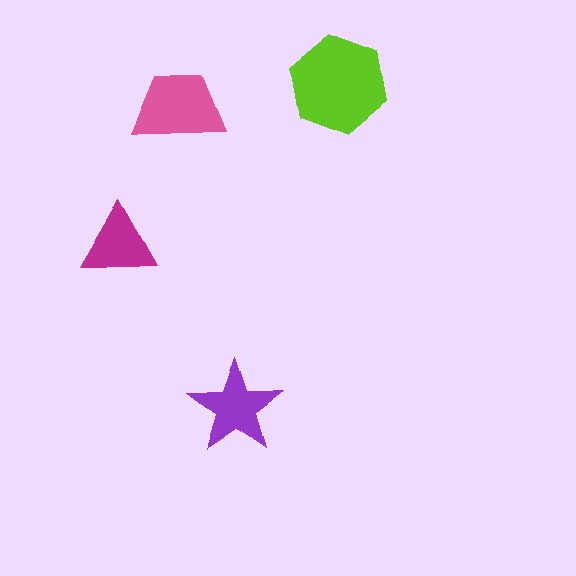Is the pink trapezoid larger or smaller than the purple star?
Larger.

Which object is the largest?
The lime hexagon.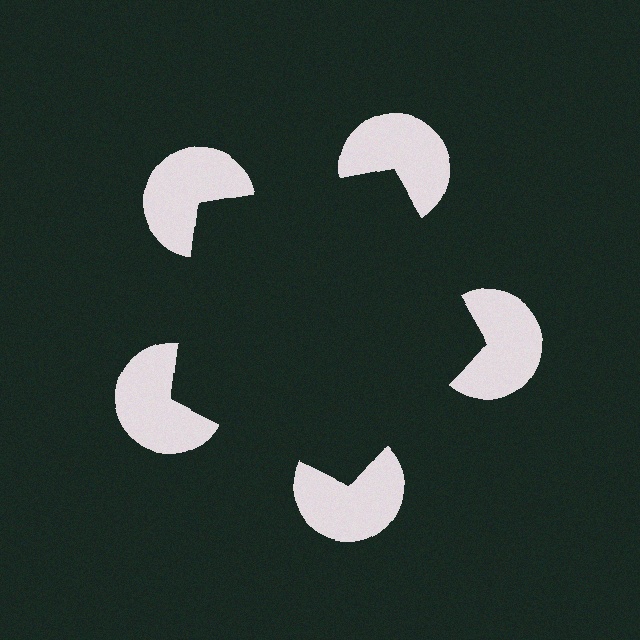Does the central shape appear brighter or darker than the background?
It typically appears slightly darker than the background, even though no actual brightness change is drawn.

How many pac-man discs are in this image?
There are 5 — one at each vertex of the illusory pentagon.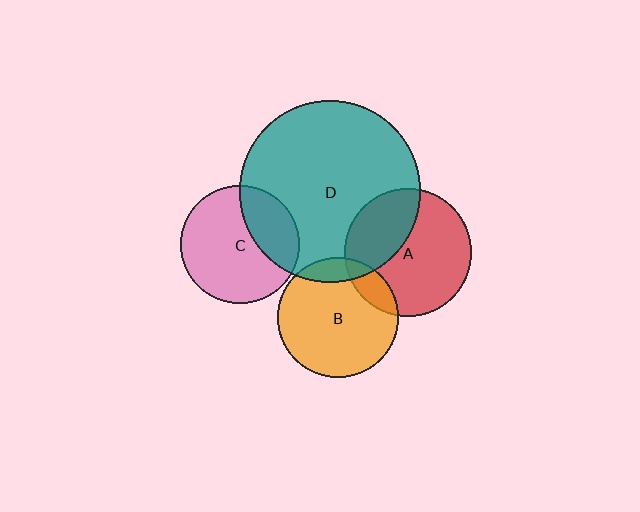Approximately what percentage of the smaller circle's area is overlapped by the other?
Approximately 10%.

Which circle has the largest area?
Circle D (teal).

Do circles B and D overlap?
Yes.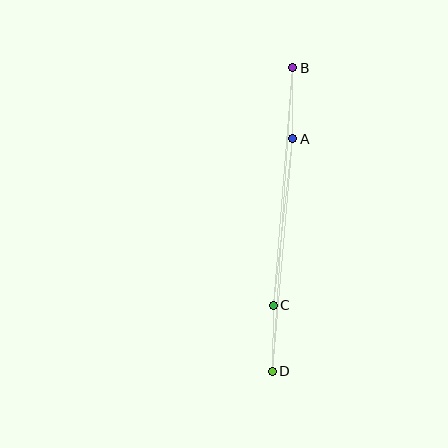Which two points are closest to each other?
Points C and D are closest to each other.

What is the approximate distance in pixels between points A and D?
The distance between A and D is approximately 233 pixels.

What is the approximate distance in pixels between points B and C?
The distance between B and C is approximately 238 pixels.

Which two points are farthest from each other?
Points B and D are farthest from each other.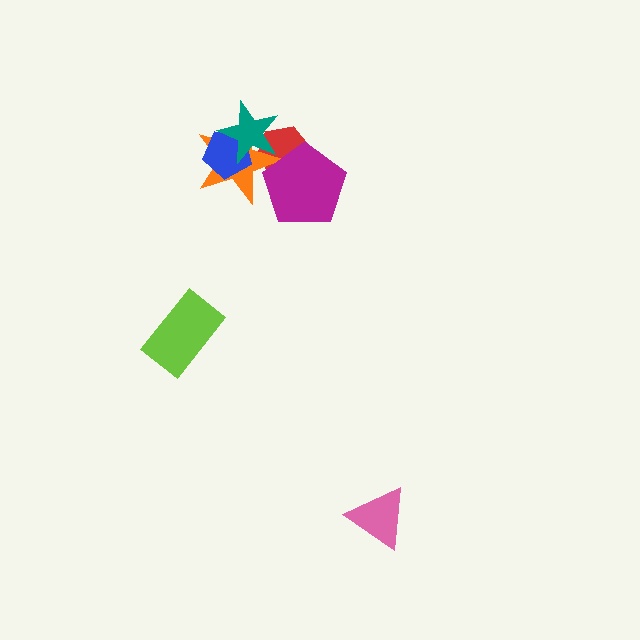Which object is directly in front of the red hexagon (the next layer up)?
The orange star is directly in front of the red hexagon.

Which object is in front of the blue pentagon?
The teal star is in front of the blue pentagon.